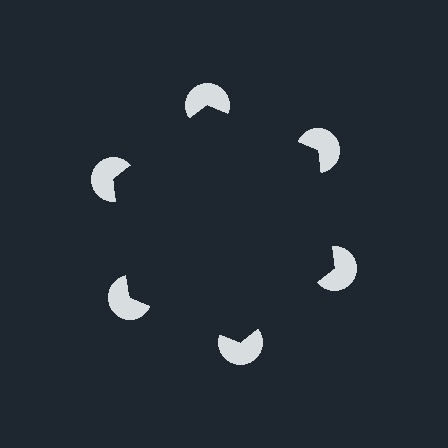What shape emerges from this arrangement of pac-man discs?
An illusory hexagon — its edges are inferred from the aligned wedge cuts in the pac-man discs, not physically drawn.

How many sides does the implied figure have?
6 sides.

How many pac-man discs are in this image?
There are 6 — one at each vertex of the illusory hexagon.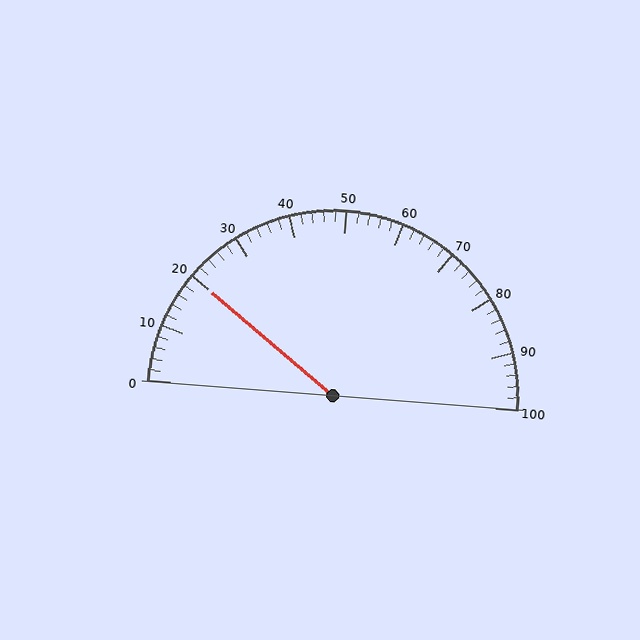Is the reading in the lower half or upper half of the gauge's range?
The reading is in the lower half of the range (0 to 100).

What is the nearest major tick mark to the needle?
The nearest major tick mark is 20.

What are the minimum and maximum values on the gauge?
The gauge ranges from 0 to 100.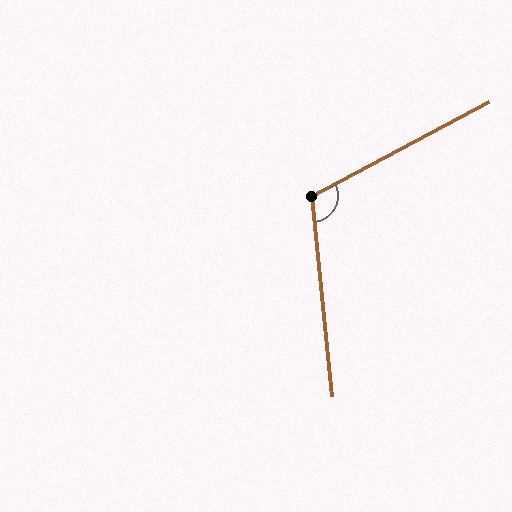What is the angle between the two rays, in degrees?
Approximately 112 degrees.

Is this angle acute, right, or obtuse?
It is obtuse.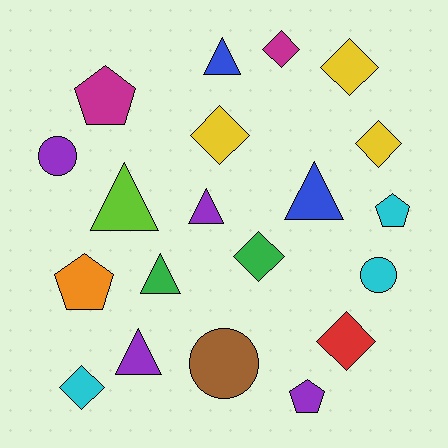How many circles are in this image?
There are 3 circles.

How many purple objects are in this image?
There are 4 purple objects.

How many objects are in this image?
There are 20 objects.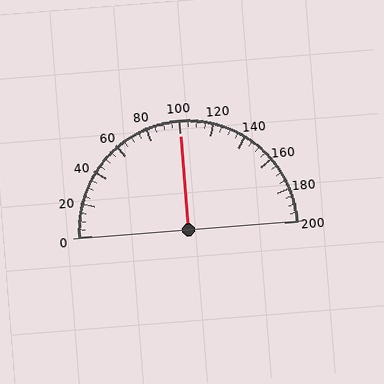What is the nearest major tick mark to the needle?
The nearest major tick mark is 100.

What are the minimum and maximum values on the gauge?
The gauge ranges from 0 to 200.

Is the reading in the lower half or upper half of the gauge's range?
The reading is in the upper half of the range (0 to 200).